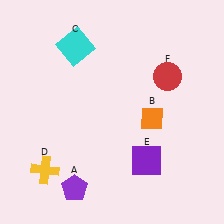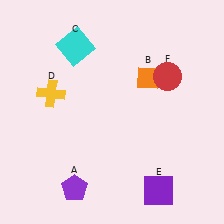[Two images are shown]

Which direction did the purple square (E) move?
The purple square (E) moved down.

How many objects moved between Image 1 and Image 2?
3 objects moved between the two images.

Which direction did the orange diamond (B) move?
The orange diamond (B) moved up.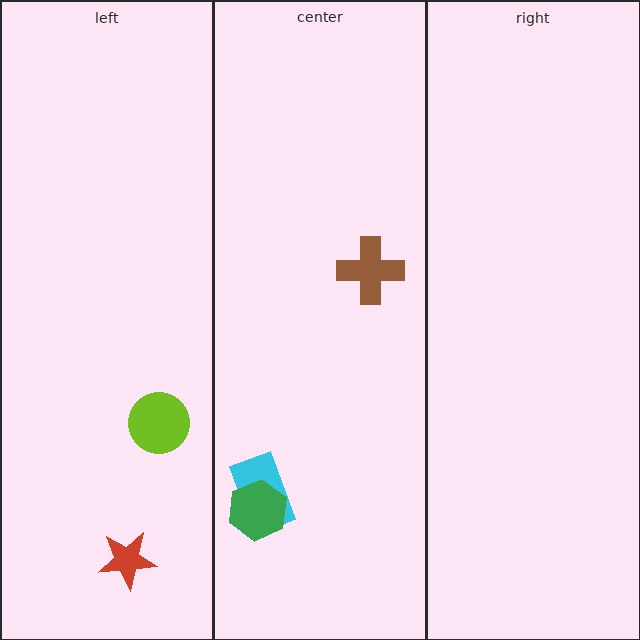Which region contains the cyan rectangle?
The center region.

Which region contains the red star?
The left region.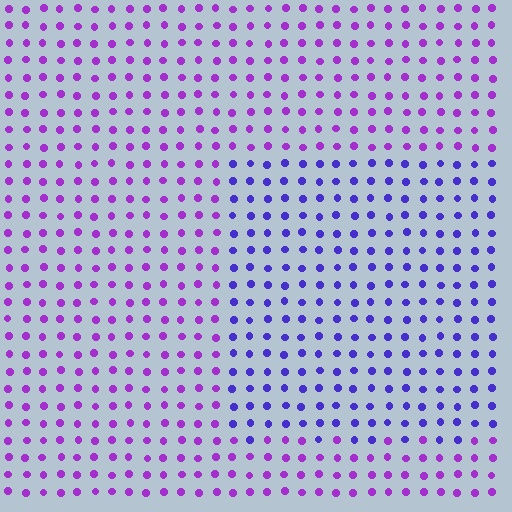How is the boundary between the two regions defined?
The boundary is defined purely by a slight shift in hue (about 36 degrees). Spacing, size, and orientation are identical on both sides.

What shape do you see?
I see a rectangle.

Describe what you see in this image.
The image is filled with small purple elements in a uniform arrangement. A rectangle-shaped region is visible where the elements are tinted to a slightly different hue, forming a subtle color boundary.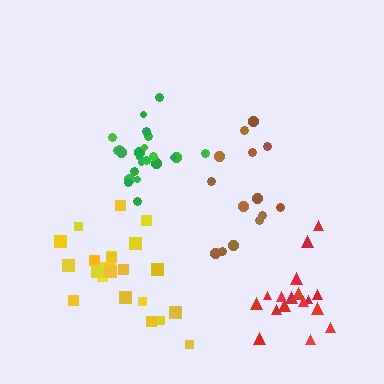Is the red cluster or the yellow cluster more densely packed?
Red.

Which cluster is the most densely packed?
Green.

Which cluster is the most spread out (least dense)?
Brown.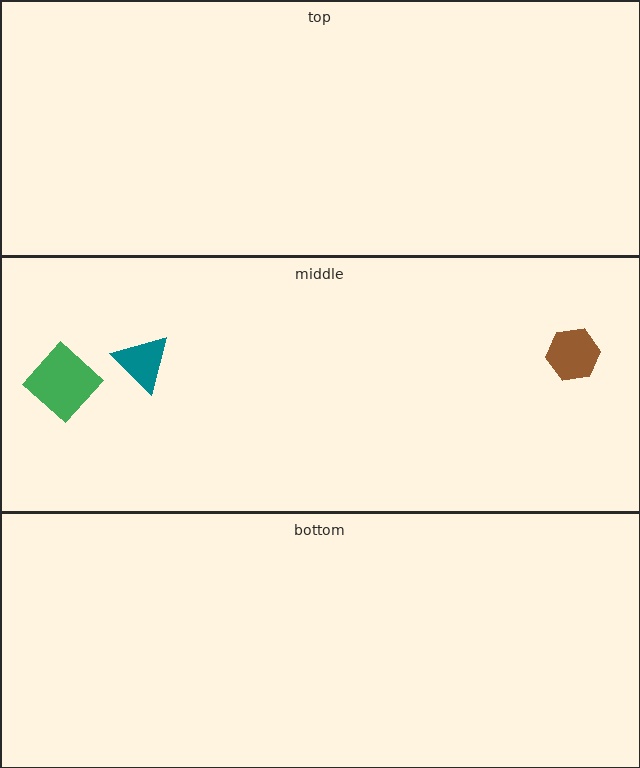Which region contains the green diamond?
The middle region.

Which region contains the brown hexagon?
The middle region.